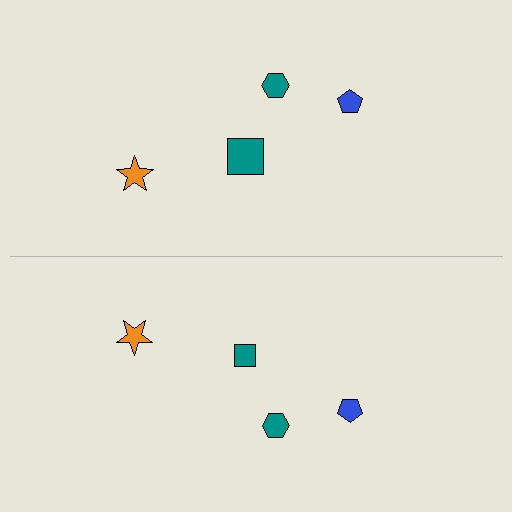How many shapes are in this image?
There are 8 shapes in this image.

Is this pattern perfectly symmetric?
No, the pattern is not perfectly symmetric. The teal square on the bottom side has a different size than its mirror counterpart.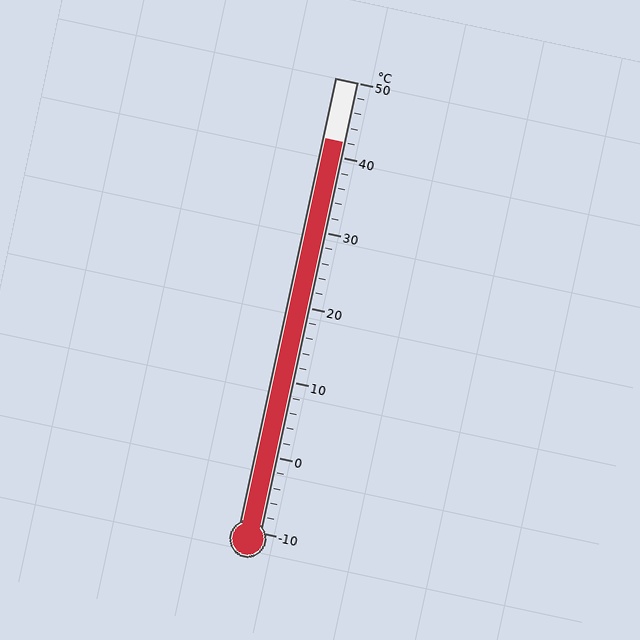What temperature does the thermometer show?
The thermometer shows approximately 42°C.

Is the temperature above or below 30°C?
The temperature is above 30°C.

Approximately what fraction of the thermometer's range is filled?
The thermometer is filled to approximately 85% of its range.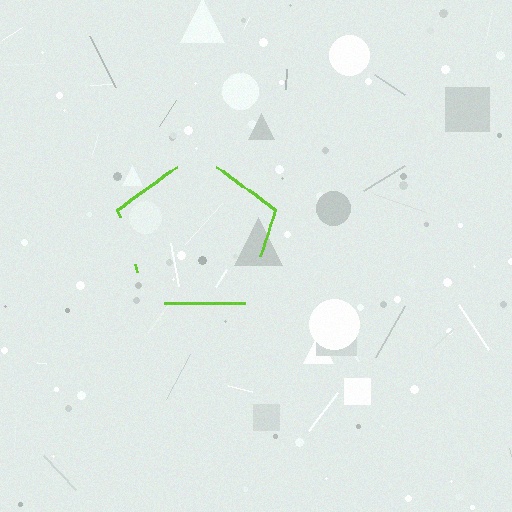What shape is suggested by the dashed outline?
The dashed outline suggests a pentagon.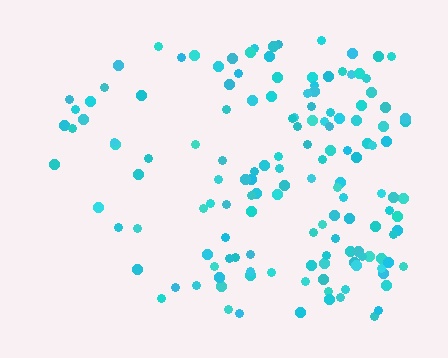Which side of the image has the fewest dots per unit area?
The left.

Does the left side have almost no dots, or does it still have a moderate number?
Still a moderate number, just noticeably fewer than the right.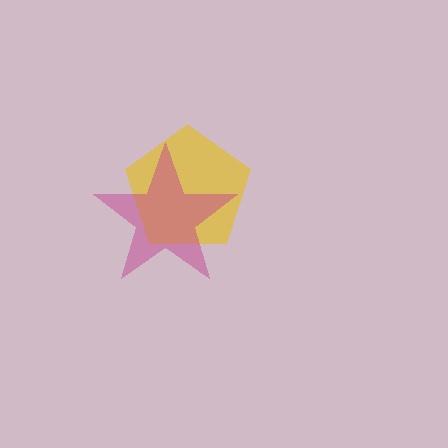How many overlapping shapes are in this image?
There are 2 overlapping shapes in the image.